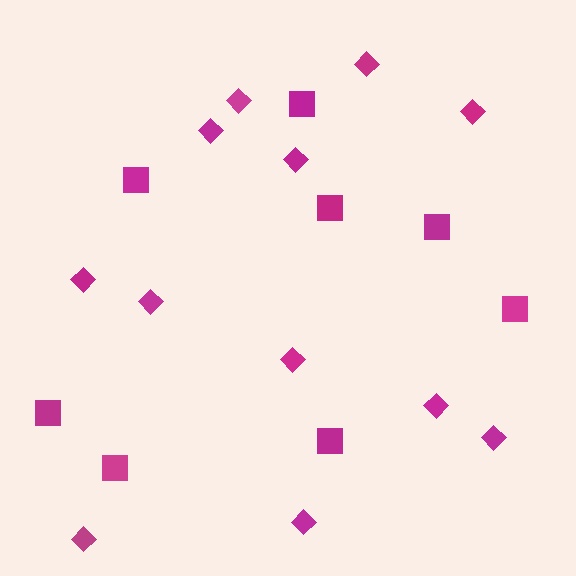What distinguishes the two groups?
There are 2 groups: one group of diamonds (12) and one group of squares (8).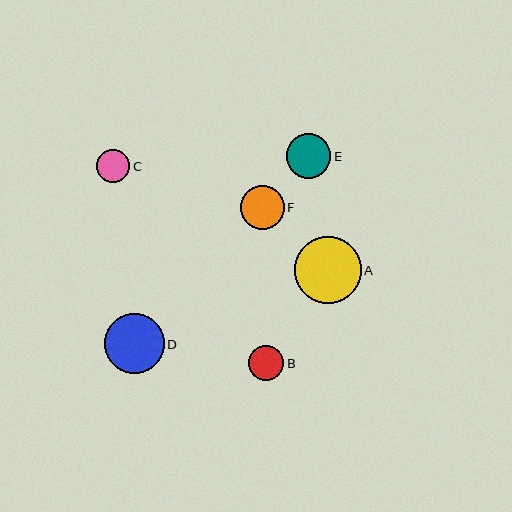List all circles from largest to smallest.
From largest to smallest: A, D, E, F, B, C.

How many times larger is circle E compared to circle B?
Circle E is approximately 1.3 times the size of circle B.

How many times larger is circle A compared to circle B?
Circle A is approximately 1.9 times the size of circle B.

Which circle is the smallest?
Circle C is the smallest with a size of approximately 33 pixels.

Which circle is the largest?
Circle A is the largest with a size of approximately 67 pixels.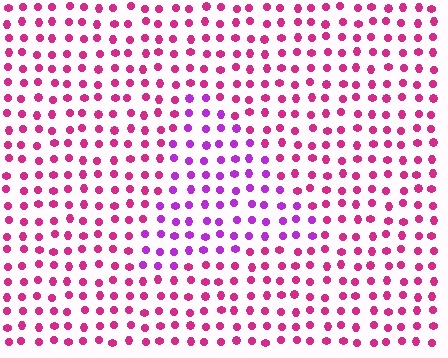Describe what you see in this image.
The image is filled with small magenta elements in a uniform arrangement. A triangle-shaped region is visible where the elements are tinted to a slightly different hue, forming a subtle color boundary.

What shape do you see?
I see a triangle.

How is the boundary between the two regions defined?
The boundary is defined purely by a slight shift in hue (about 36 degrees). Spacing, size, and orientation are identical on both sides.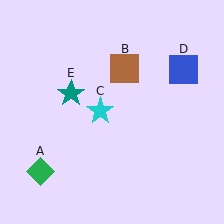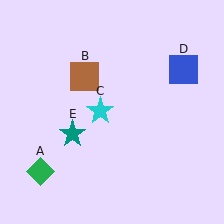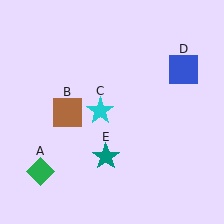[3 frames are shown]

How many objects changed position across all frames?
2 objects changed position: brown square (object B), teal star (object E).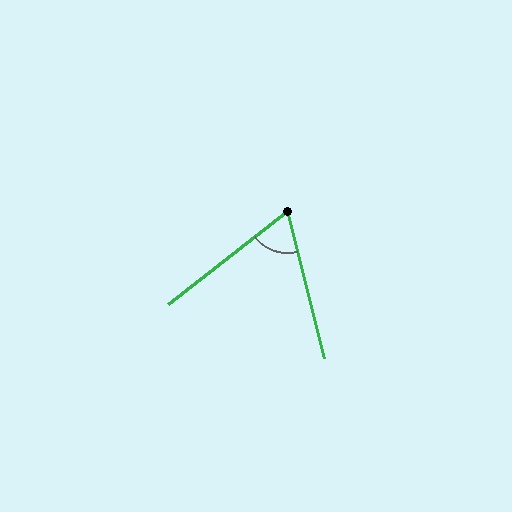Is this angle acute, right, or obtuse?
It is acute.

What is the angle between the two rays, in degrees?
Approximately 66 degrees.